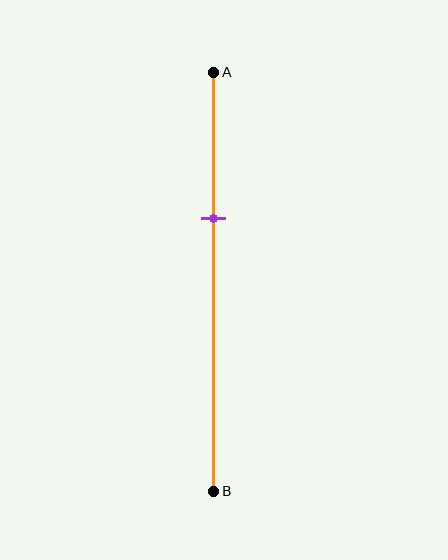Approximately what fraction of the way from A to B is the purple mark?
The purple mark is approximately 35% of the way from A to B.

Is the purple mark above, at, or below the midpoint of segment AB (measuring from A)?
The purple mark is above the midpoint of segment AB.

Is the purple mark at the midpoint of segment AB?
No, the mark is at about 35% from A, not at the 50% midpoint.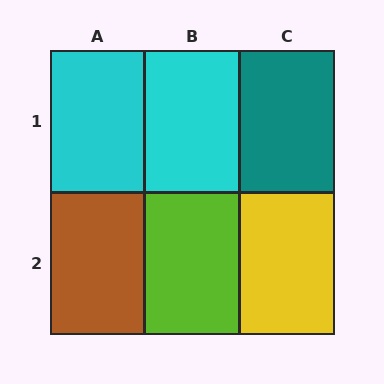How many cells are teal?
1 cell is teal.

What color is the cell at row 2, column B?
Lime.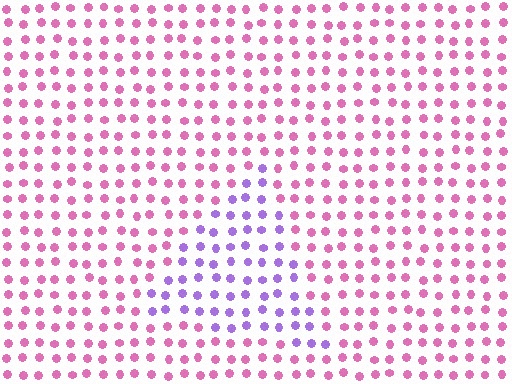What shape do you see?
I see a triangle.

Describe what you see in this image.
The image is filled with small pink elements in a uniform arrangement. A triangle-shaped region is visible where the elements are tinted to a slightly different hue, forming a subtle color boundary.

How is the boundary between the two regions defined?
The boundary is defined purely by a slight shift in hue (about 52 degrees). Spacing, size, and orientation are identical on both sides.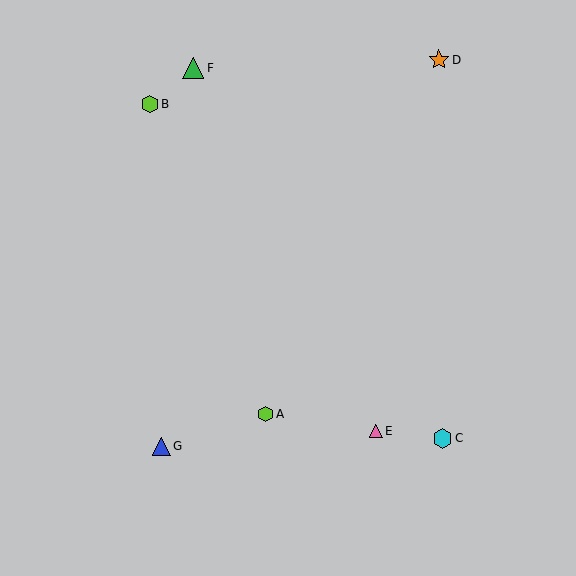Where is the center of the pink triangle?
The center of the pink triangle is at (376, 431).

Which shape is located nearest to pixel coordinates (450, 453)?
The cyan hexagon (labeled C) at (442, 438) is nearest to that location.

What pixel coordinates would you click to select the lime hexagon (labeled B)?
Click at (150, 104) to select the lime hexagon B.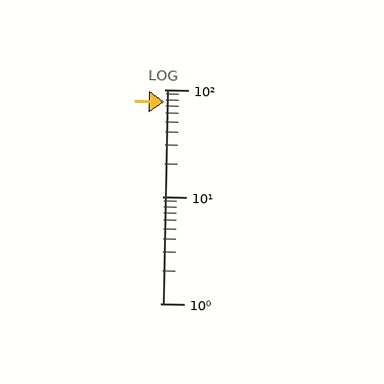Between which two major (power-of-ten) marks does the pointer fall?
The pointer is between 10 and 100.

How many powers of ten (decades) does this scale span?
The scale spans 2 decades, from 1 to 100.